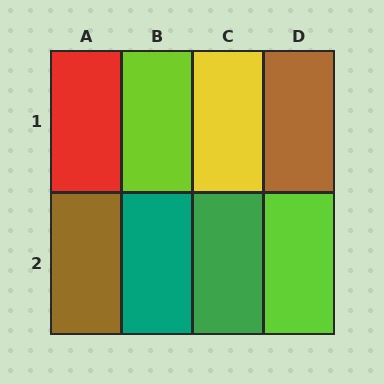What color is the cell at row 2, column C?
Green.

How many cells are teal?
1 cell is teal.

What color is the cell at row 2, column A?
Brown.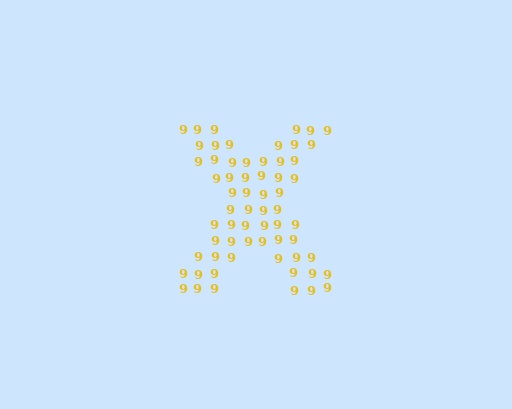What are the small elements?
The small elements are digit 9's.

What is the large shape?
The large shape is the letter X.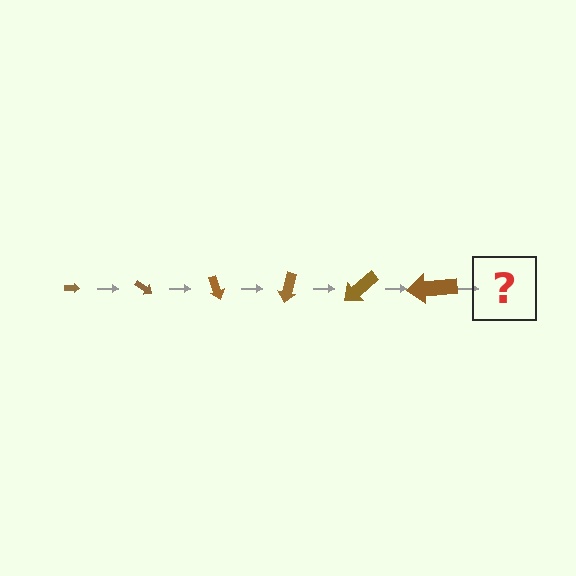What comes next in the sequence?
The next element should be an arrow, larger than the previous one and rotated 210 degrees from the start.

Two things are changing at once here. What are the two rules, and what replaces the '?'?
The two rules are that the arrow grows larger each step and it rotates 35 degrees each step. The '?' should be an arrow, larger than the previous one and rotated 210 degrees from the start.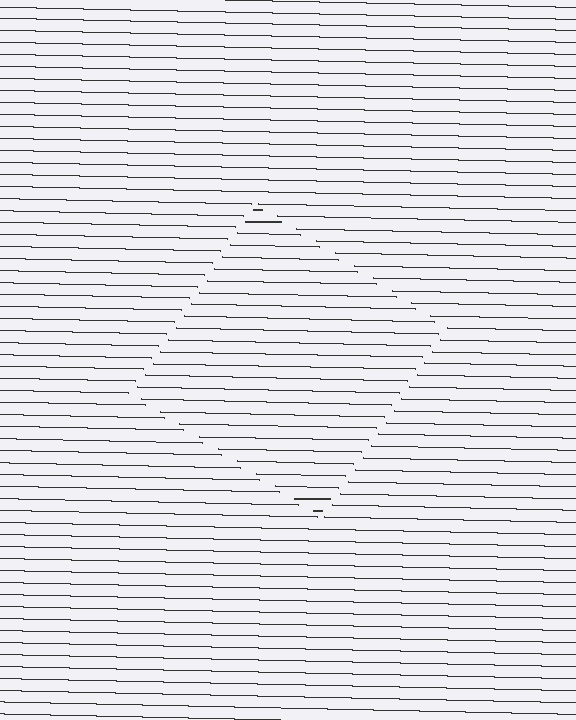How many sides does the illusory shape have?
4 sides — the line-ends trace a square.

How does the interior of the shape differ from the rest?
The interior of the shape contains the same grating, shifted by half a period — the contour is defined by the phase discontinuity where line-ends from the inner and outer gratings abut.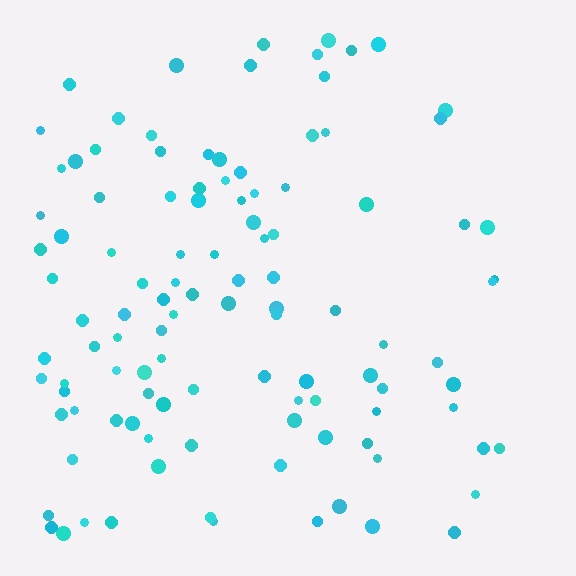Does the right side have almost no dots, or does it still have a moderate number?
Still a moderate number, just noticeably fewer than the left.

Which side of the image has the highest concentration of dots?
The left.